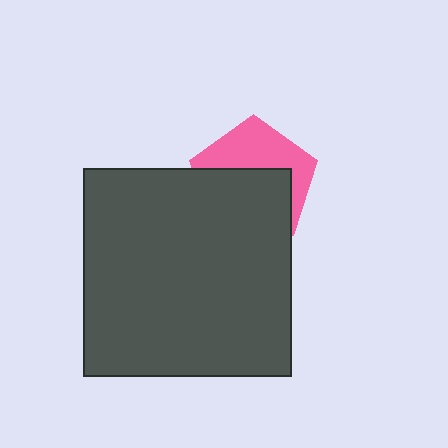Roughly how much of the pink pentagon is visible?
A small part of it is visible (roughly 44%).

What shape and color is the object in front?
The object in front is a dark gray square.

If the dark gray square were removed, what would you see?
You would see the complete pink pentagon.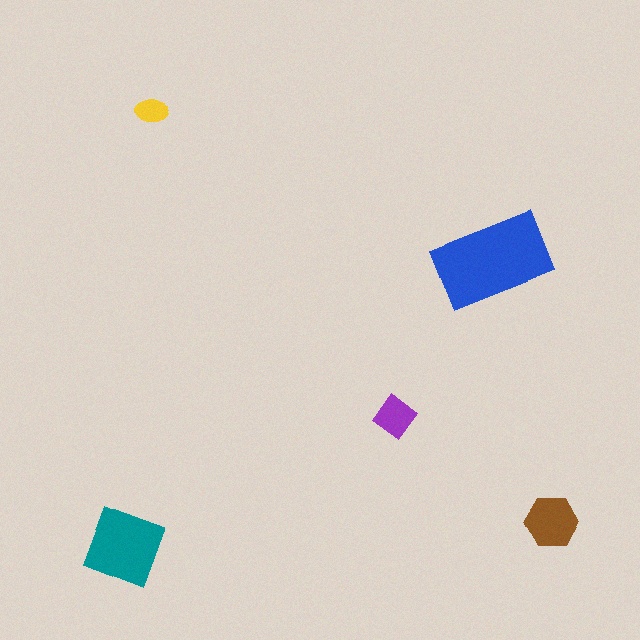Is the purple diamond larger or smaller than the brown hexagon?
Smaller.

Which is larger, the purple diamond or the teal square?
The teal square.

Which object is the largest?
The blue rectangle.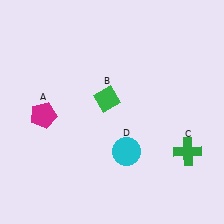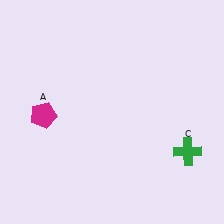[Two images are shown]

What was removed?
The green diamond (B), the cyan circle (D) were removed in Image 2.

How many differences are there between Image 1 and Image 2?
There are 2 differences between the two images.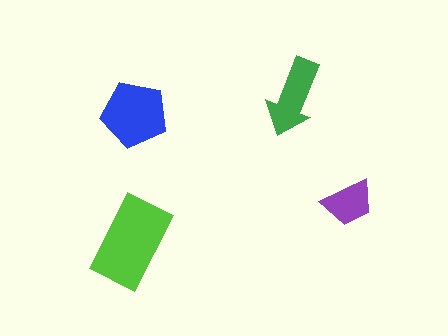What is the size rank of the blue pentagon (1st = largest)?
2nd.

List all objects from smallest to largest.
The purple trapezoid, the green arrow, the blue pentagon, the lime rectangle.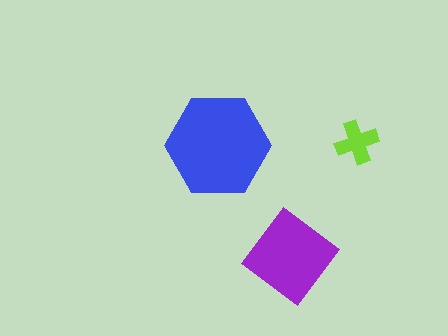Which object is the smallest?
The lime cross.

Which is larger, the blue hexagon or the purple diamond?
The blue hexagon.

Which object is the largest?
The blue hexagon.